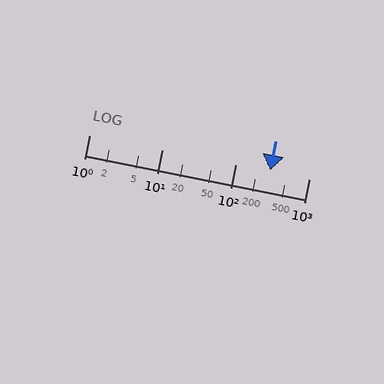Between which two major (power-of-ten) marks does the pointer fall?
The pointer is between 100 and 1000.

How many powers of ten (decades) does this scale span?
The scale spans 3 decades, from 1 to 1000.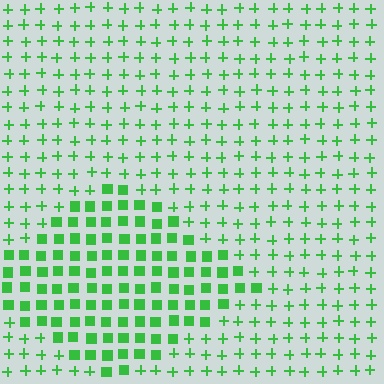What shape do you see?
I see a diamond.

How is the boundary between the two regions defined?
The boundary is defined by a change in element shape: squares inside vs. plus signs outside. All elements share the same color and spacing.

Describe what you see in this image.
The image is filled with small green elements arranged in a uniform grid. A diamond-shaped region contains squares, while the surrounding area contains plus signs. The boundary is defined purely by the change in element shape.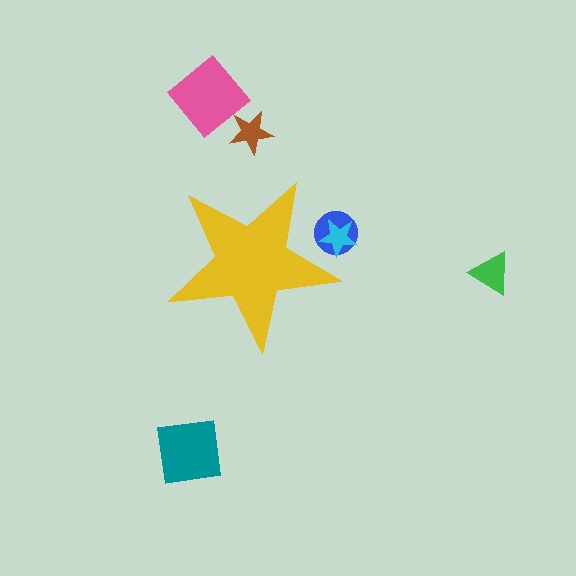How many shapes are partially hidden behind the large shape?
2 shapes are partially hidden.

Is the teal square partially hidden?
No, the teal square is fully visible.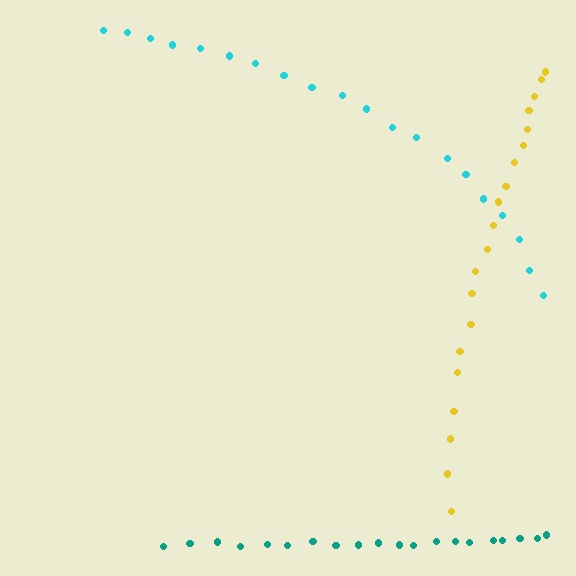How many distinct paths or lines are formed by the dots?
There are 3 distinct paths.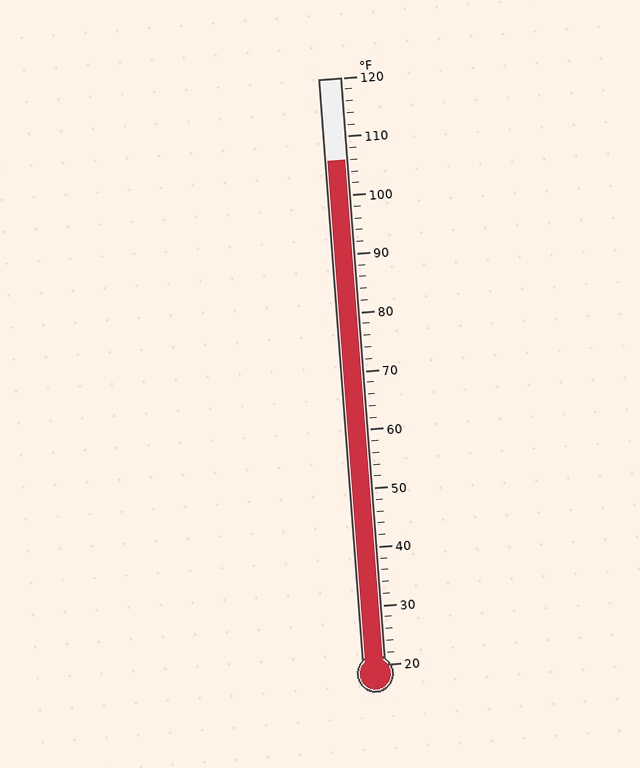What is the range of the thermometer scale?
The thermometer scale ranges from 20°F to 120°F.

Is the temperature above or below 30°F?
The temperature is above 30°F.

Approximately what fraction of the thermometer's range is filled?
The thermometer is filled to approximately 85% of its range.